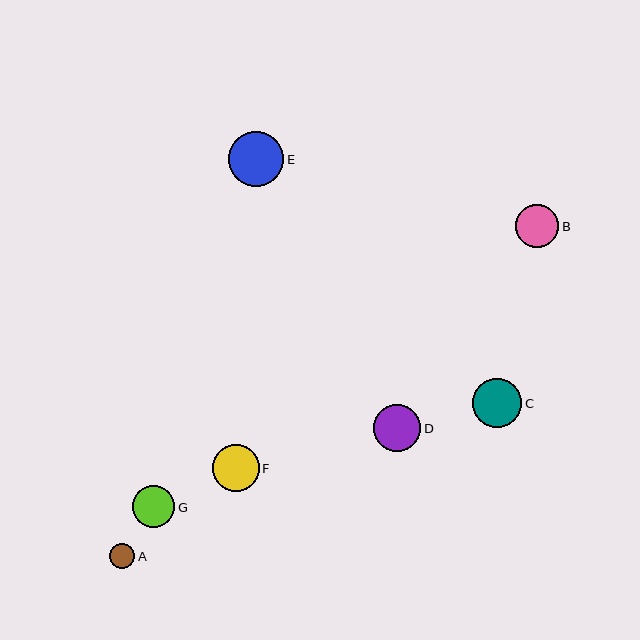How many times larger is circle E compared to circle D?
Circle E is approximately 1.2 times the size of circle D.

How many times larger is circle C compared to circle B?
Circle C is approximately 1.1 times the size of circle B.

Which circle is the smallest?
Circle A is the smallest with a size of approximately 25 pixels.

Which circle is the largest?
Circle E is the largest with a size of approximately 55 pixels.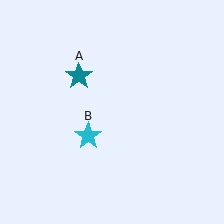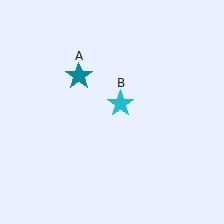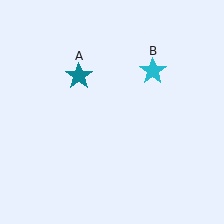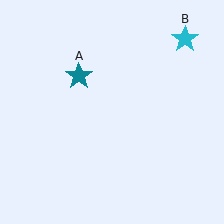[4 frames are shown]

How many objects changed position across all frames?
1 object changed position: cyan star (object B).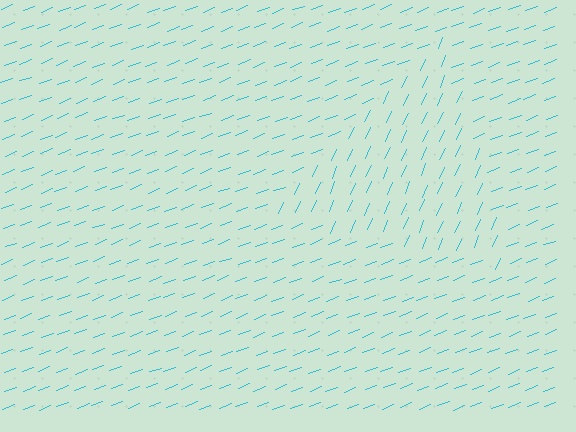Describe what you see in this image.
The image is filled with small cyan line segments. A triangle region in the image has lines oriented differently from the surrounding lines, creating a visible texture boundary.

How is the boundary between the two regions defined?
The boundary is defined purely by a change in line orientation (approximately 45 degrees difference). All lines are the same color and thickness.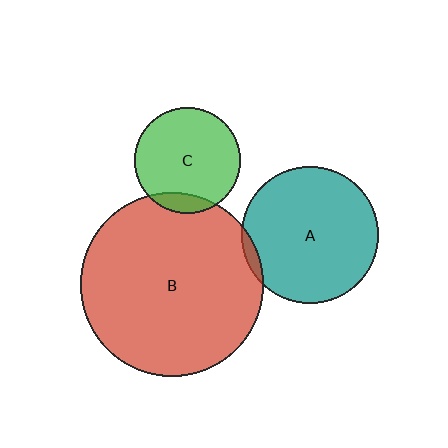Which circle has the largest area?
Circle B (red).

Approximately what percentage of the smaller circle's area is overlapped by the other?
Approximately 5%.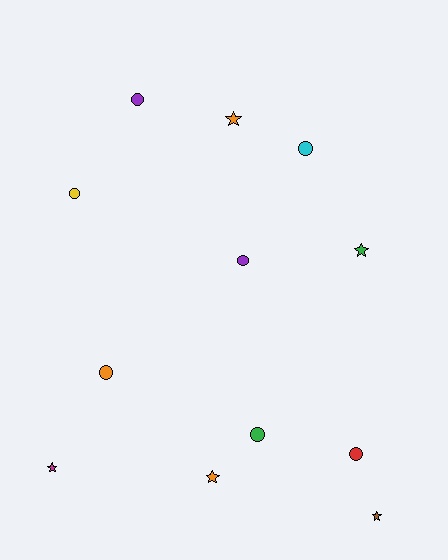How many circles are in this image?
There are 7 circles.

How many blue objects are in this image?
There are no blue objects.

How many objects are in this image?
There are 12 objects.